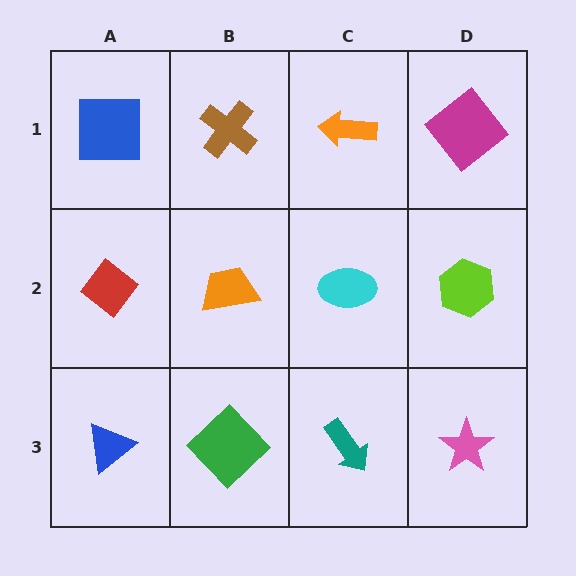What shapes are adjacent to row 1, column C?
A cyan ellipse (row 2, column C), a brown cross (row 1, column B), a magenta diamond (row 1, column D).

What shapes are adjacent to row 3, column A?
A red diamond (row 2, column A), a green diamond (row 3, column B).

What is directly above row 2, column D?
A magenta diamond.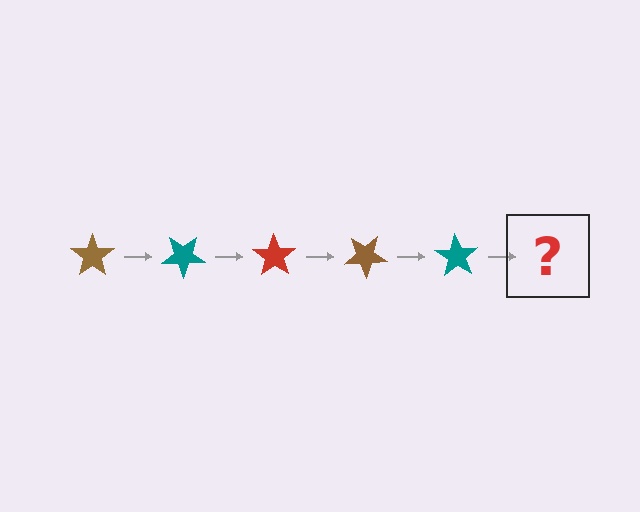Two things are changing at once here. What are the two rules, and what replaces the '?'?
The two rules are that it rotates 35 degrees each step and the color cycles through brown, teal, and red. The '?' should be a red star, rotated 175 degrees from the start.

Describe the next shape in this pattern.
It should be a red star, rotated 175 degrees from the start.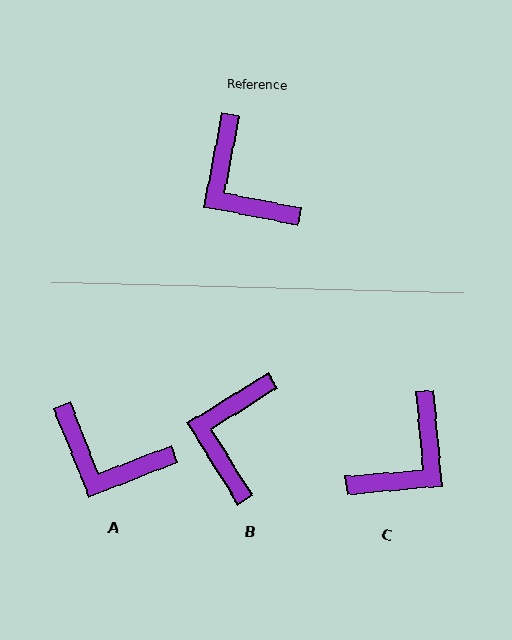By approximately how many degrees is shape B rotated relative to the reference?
Approximately 47 degrees clockwise.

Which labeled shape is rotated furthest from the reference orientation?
C, about 106 degrees away.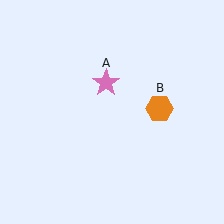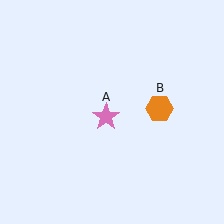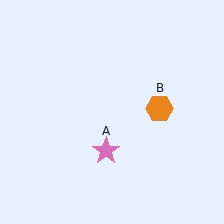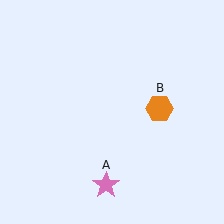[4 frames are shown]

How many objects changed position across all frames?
1 object changed position: pink star (object A).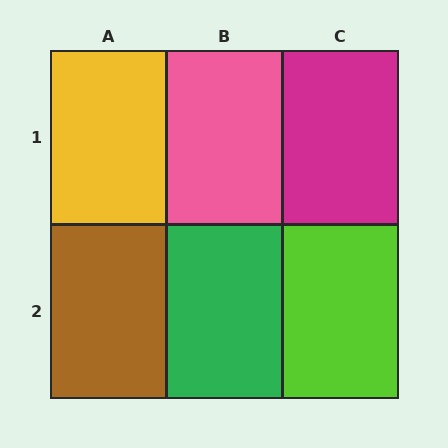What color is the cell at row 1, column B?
Pink.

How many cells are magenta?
1 cell is magenta.